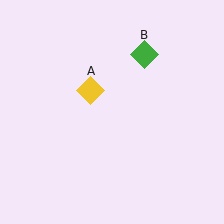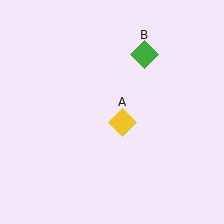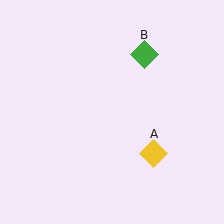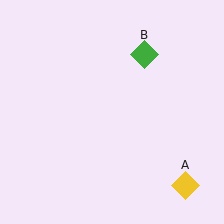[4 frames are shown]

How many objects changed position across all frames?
1 object changed position: yellow diamond (object A).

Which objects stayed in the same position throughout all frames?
Green diamond (object B) remained stationary.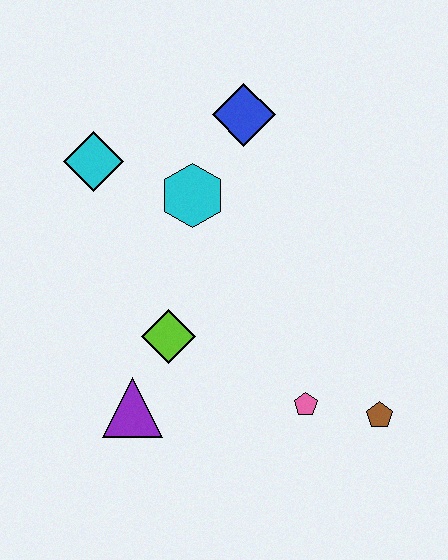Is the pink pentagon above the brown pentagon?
Yes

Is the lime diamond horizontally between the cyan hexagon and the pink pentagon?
No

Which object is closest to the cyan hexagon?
The blue diamond is closest to the cyan hexagon.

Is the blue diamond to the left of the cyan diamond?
No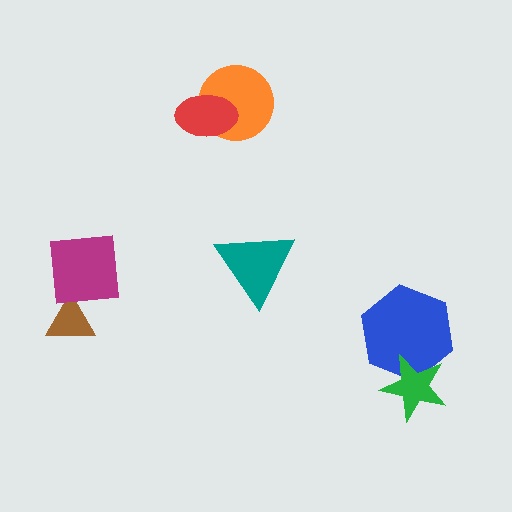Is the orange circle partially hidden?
Yes, it is partially covered by another shape.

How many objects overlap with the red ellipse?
1 object overlaps with the red ellipse.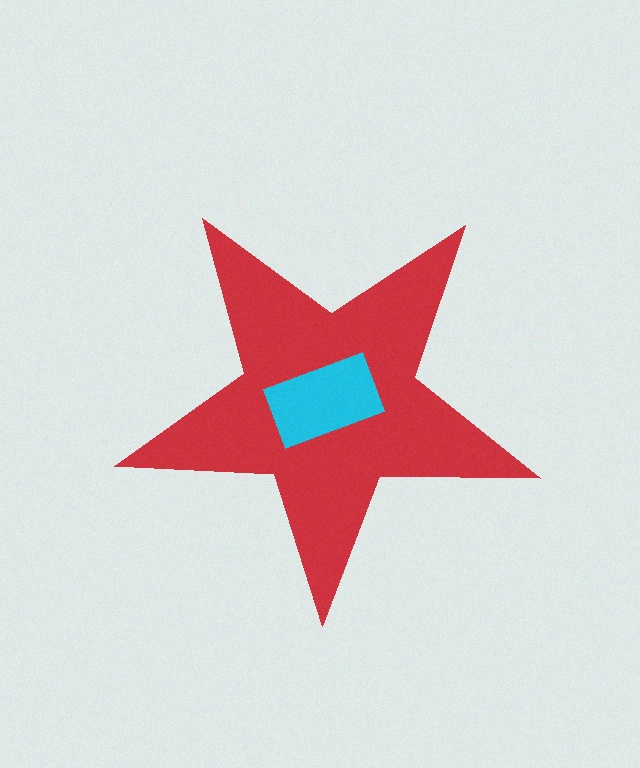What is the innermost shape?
The cyan rectangle.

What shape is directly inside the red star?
The cyan rectangle.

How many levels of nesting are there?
2.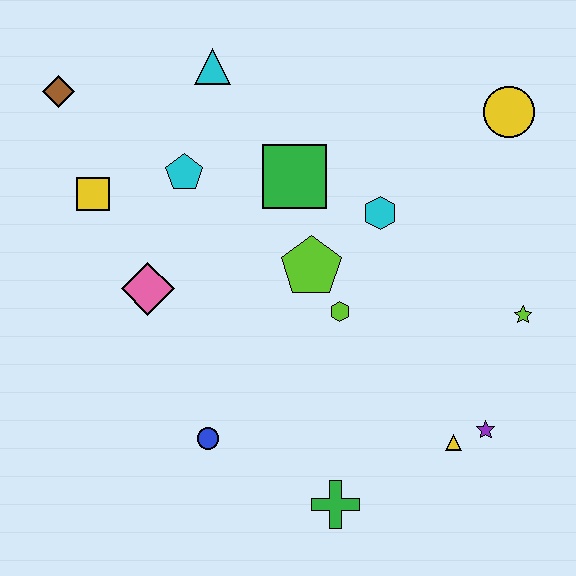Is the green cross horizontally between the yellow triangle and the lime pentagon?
Yes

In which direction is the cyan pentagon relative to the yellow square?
The cyan pentagon is to the right of the yellow square.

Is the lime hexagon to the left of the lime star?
Yes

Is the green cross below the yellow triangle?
Yes